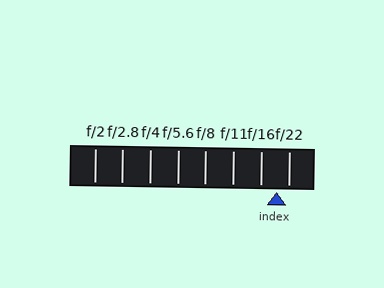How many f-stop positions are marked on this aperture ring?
There are 8 f-stop positions marked.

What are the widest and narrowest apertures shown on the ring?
The widest aperture shown is f/2 and the narrowest is f/22.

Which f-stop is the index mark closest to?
The index mark is closest to f/22.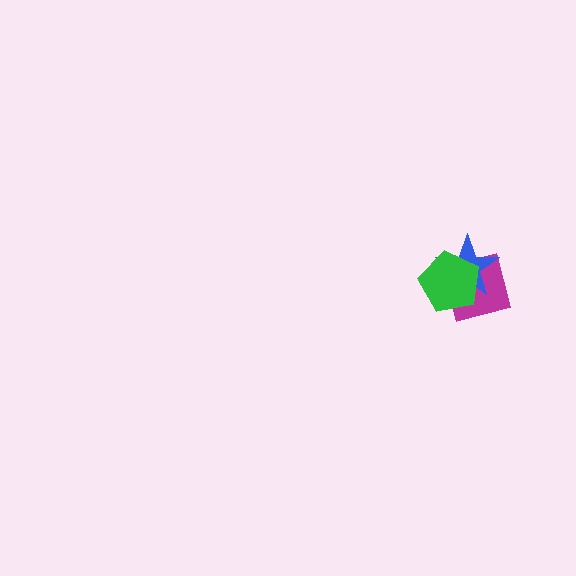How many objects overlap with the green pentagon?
2 objects overlap with the green pentagon.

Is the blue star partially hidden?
Yes, it is partially covered by another shape.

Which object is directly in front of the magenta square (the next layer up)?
The blue star is directly in front of the magenta square.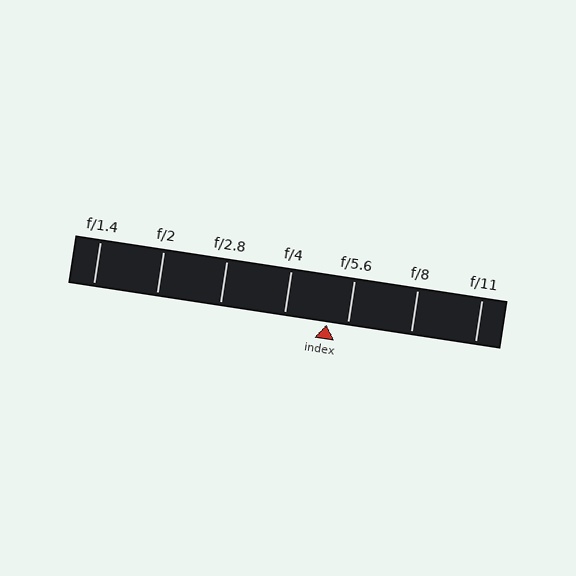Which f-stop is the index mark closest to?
The index mark is closest to f/5.6.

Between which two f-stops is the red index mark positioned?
The index mark is between f/4 and f/5.6.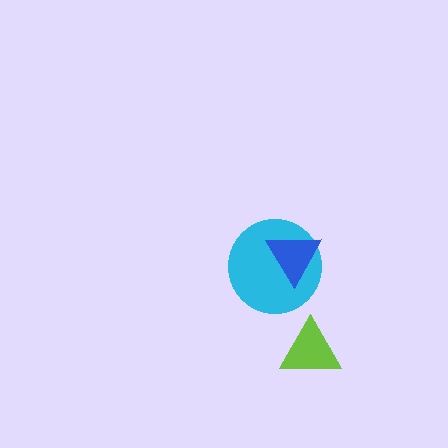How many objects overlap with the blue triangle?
1 object overlaps with the blue triangle.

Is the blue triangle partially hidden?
No, no other shape covers it.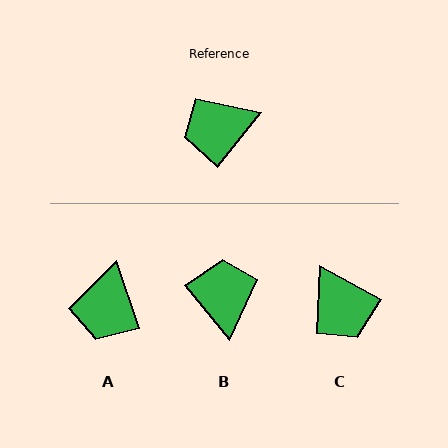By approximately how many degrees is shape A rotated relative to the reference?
Approximately 57 degrees counter-clockwise.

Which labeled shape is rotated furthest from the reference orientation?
B, about 102 degrees away.